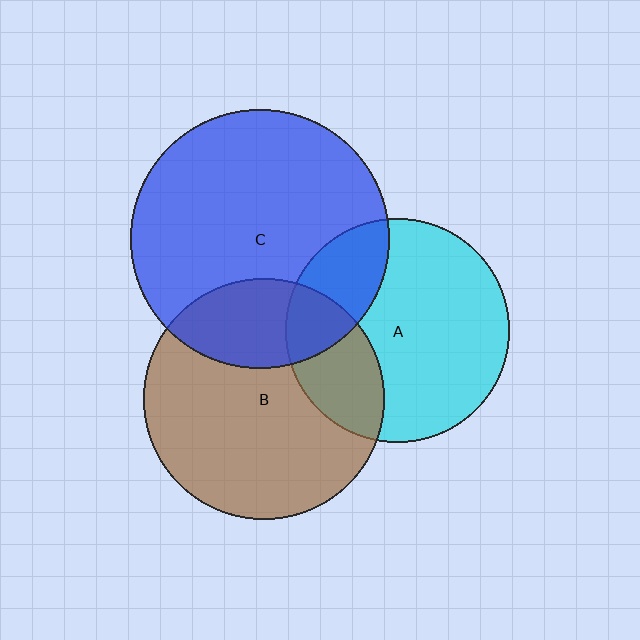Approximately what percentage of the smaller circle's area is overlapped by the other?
Approximately 25%.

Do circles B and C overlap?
Yes.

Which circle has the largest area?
Circle C (blue).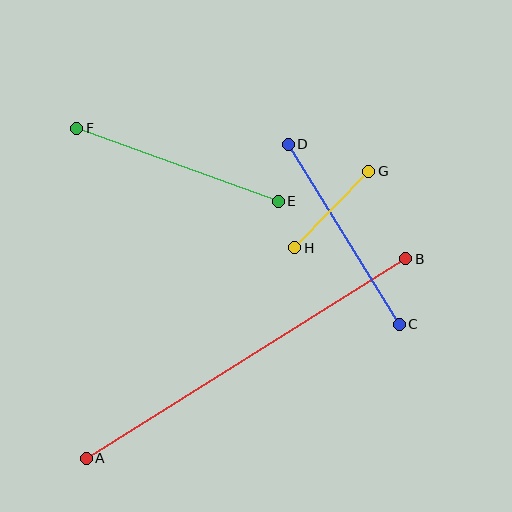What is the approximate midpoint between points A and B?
The midpoint is at approximately (246, 359) pixels.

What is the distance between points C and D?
The distance is approximately 211 pixels.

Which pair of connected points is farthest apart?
Points A and B are farthest apart.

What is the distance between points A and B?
The distance is approximately 377 pixels.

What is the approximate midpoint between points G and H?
The midpoint is at approximately (332, 209) pixels.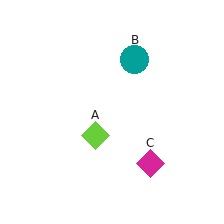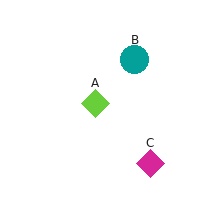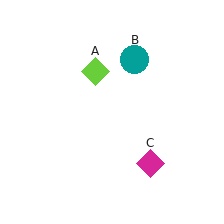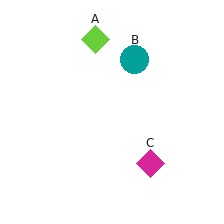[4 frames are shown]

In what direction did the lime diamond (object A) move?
The lime diamond (object A) moved up.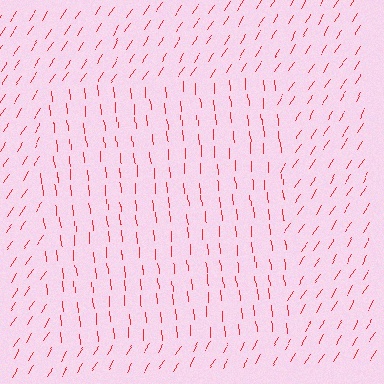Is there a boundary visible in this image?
Yes, there is a texture boundary formed by a change in line orientation.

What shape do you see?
I see a rectangle.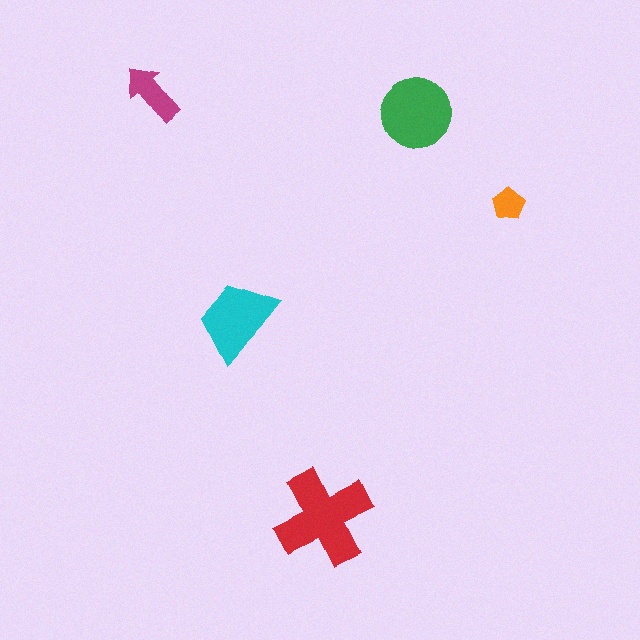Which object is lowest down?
The red cross is bottommost.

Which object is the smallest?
The orange pentagon.